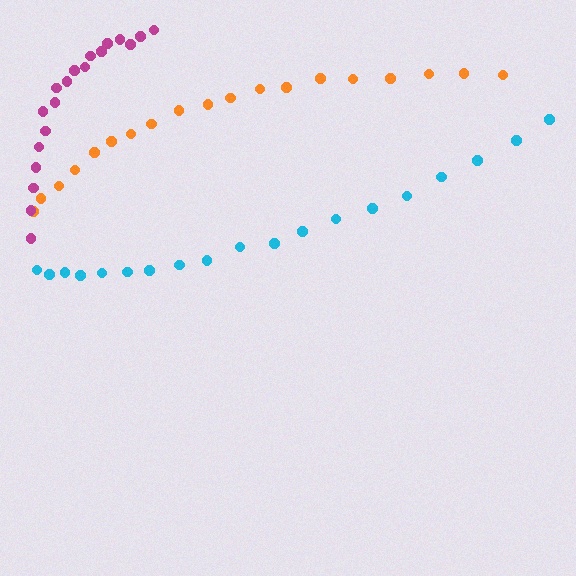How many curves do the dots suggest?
There are 3 distinct paths.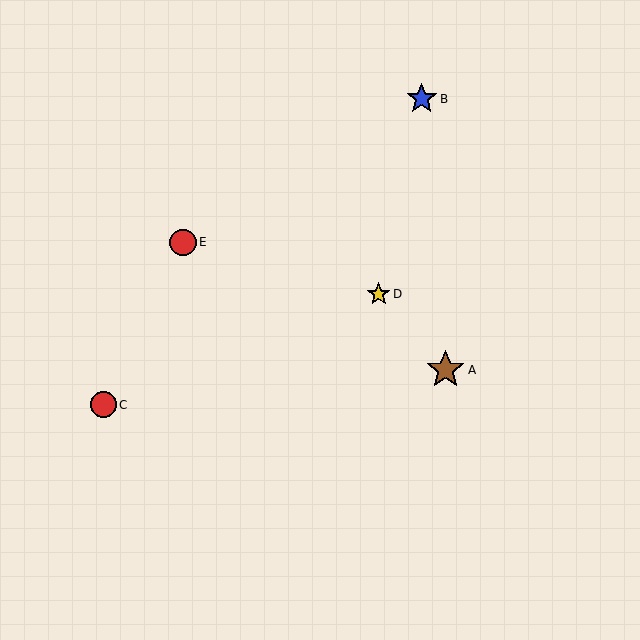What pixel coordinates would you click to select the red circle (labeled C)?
Click at (103, 405) to select the red circle C.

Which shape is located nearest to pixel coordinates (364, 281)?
The yellow star (labeled D) at (379, 294) is nearest to that location.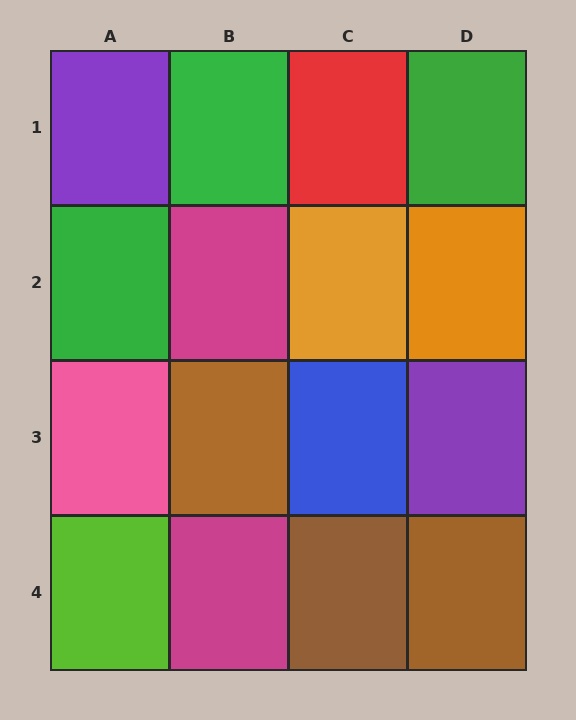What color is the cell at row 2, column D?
Orange.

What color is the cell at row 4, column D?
Brown.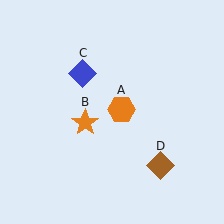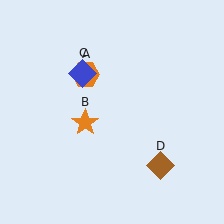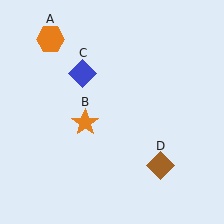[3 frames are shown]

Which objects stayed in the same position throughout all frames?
Orange star (object B) and blue diamond (object C) and brown diamond (object D) remained stationary.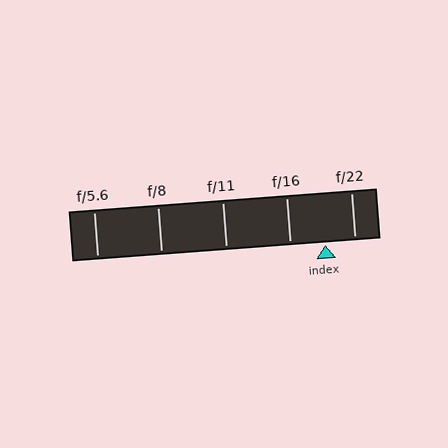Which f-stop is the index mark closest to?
The index mark is closest to f/22.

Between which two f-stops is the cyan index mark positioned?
The index mark is between f/16 and f/22.